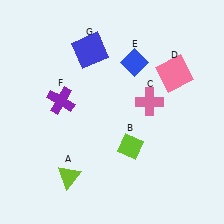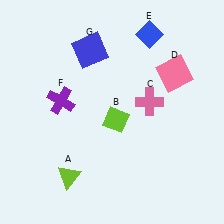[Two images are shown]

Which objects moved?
The objects that moved are: the lime diamond (B), the blue diamond (E).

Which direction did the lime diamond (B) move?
The lime diamond (B) moved up.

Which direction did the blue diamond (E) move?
The blue diamond (E) moved up.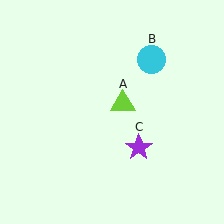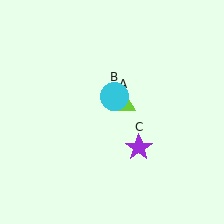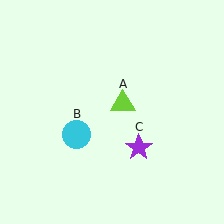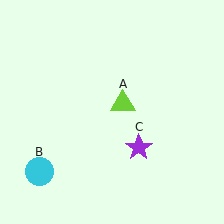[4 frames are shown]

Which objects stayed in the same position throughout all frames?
Lime triangle (object A) and purple star (object C) remained stationary.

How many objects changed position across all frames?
1 object changed position: cyan circle (object B).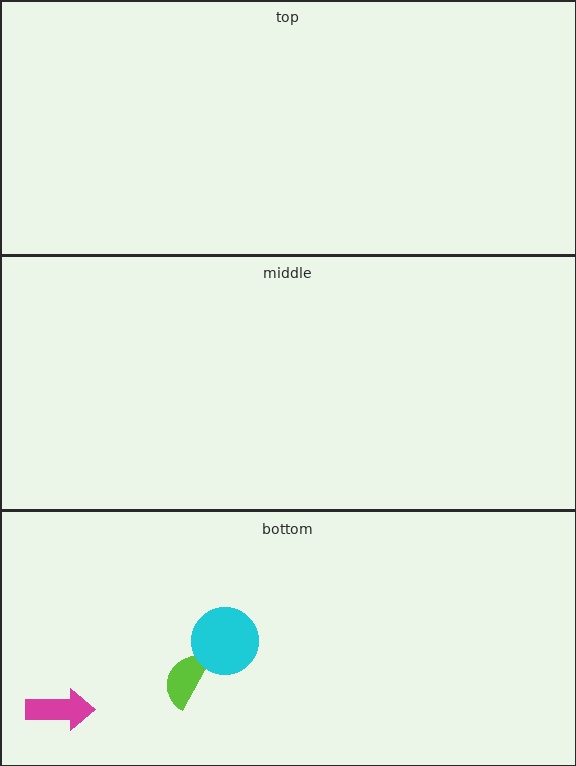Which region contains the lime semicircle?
The bottom region.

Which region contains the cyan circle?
The bottom region.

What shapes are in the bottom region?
The lime semicircle, the magenta arrow, the cyan circle.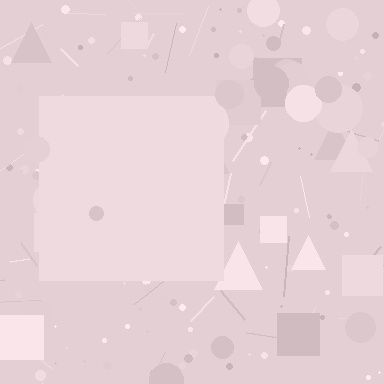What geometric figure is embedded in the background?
A square is embedded in the background.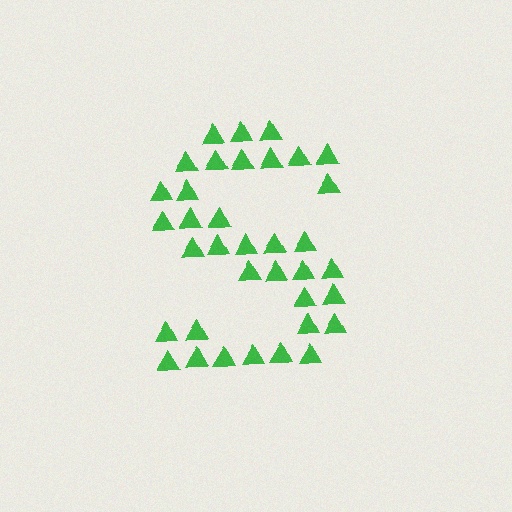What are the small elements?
The small elements are triangles.